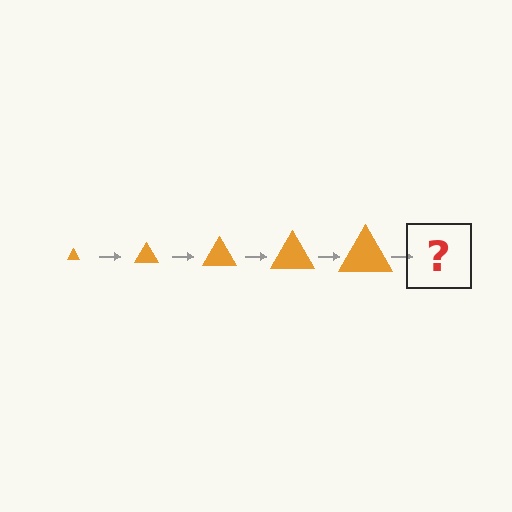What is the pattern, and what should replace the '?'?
The pattern is that the triangle gets progressively larger each step. The '?' should be an orange triangle, larger than the previous one.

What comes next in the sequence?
The next element should be an orange triangle, larger than the previous one.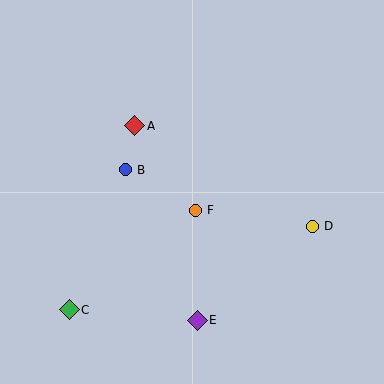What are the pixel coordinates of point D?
Point D is at (312, 226).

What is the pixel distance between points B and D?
The distance between B and D is 195 pixels.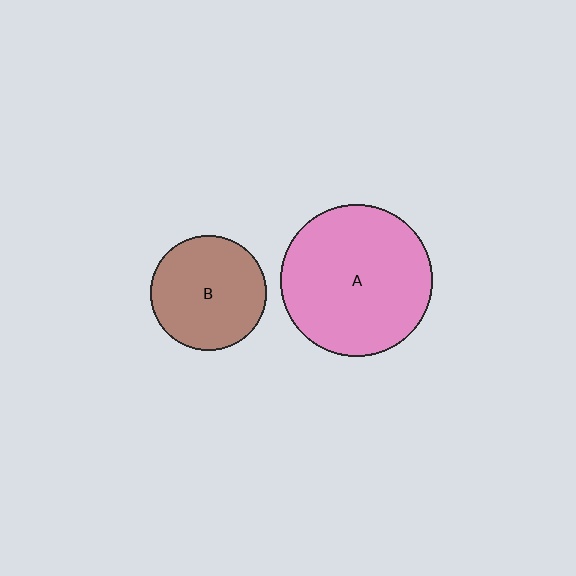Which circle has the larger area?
Circle A (pink).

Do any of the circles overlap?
No, none of the circles overlap.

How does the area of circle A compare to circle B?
Approximately 1.7 times.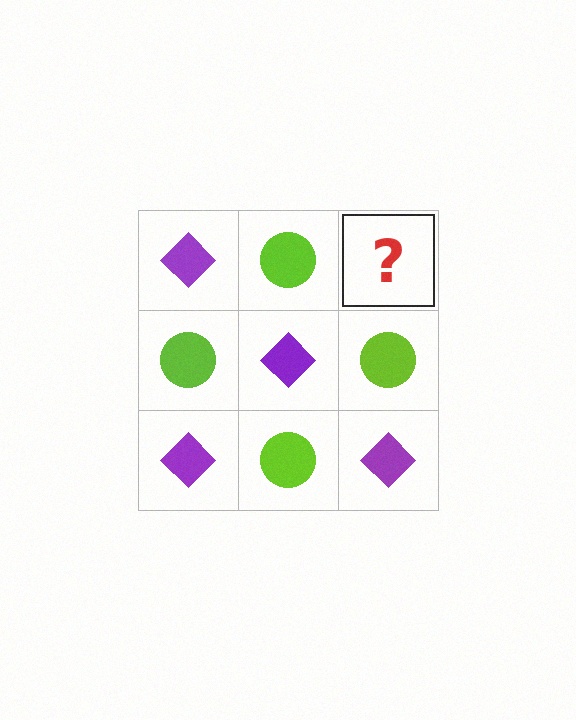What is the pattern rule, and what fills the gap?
The rule is that it alternates purple diamond and lime circle in a checkerboard pattern. The gap should be filled with a purple diamond.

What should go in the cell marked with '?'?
The missing cell should contain a purple diamond.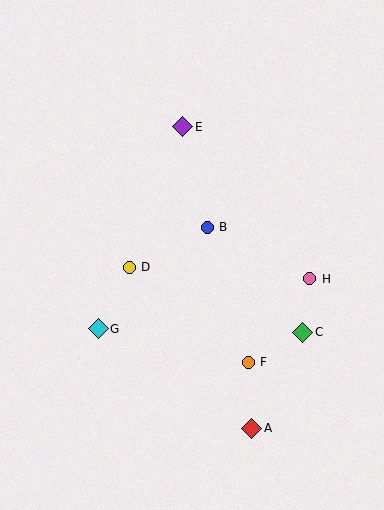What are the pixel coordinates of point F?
Point F is at (248, 362).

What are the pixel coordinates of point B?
Point B is at (207, 227).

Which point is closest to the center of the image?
Point B at (207, 227) is closest to the center.